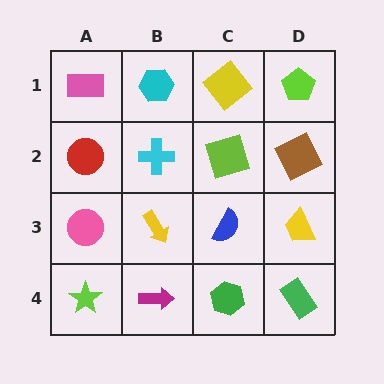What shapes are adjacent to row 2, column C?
A yellow diamond (row 1, column C), a blue semicircle (row 3, column C), a cyan cross (row 2, column B), a brown square (row 2, column D).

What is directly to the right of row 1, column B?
A yellow diamond.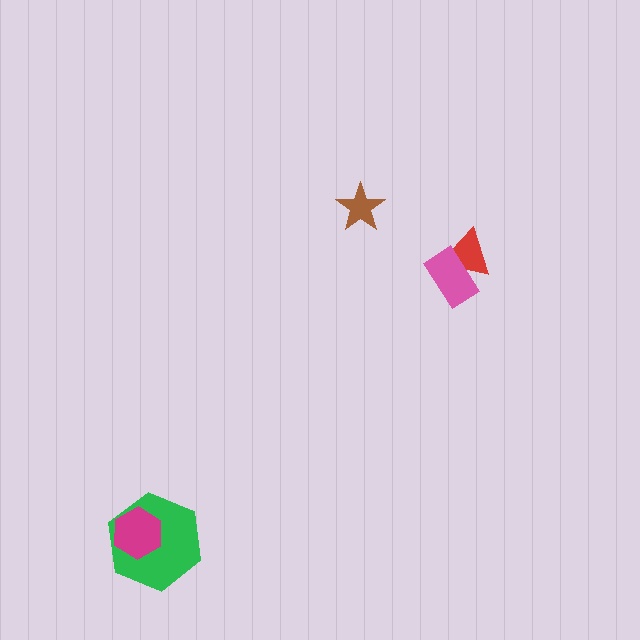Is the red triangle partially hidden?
Yes, it is partially covered by another shape.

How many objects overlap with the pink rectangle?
1 object overlaps with the pink rectangle.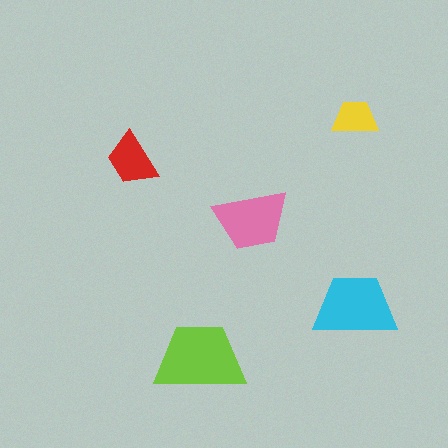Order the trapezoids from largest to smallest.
the lime one, the cyan one, the pink one, the red one, the yellow one.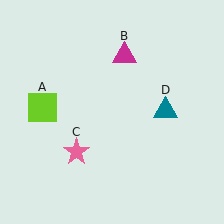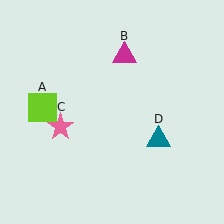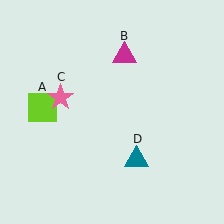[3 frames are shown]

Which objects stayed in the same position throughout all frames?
Lime square (object A) and magenta triangle (object B) remained stationary.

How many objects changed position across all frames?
2 objects changed position: pink star (object C), teal triangle (object D).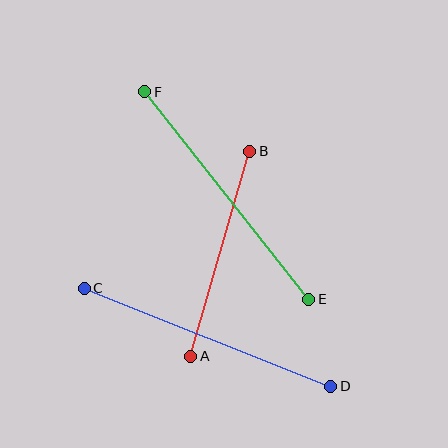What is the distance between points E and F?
The distance is approximately 264 pixels.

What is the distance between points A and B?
The distance is approximately 214 pixels.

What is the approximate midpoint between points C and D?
The midpoint is at approximately (208, 337) pixels.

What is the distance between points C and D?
The distance is approximately 265 pixels.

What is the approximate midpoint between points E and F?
The midpoint is at approximately (227, 195) pixels.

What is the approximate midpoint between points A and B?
The midpoint is at approximately (220, 254) pixels.